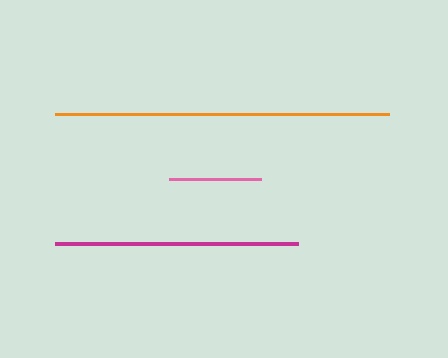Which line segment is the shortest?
The pink line is the shortest at approximately 93 pixels.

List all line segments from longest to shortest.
From longest to shortest: orange, magenta, pink.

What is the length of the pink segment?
The pink segment is approximately 93 pixels long.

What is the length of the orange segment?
The orange segment is approximately 334 pixels long.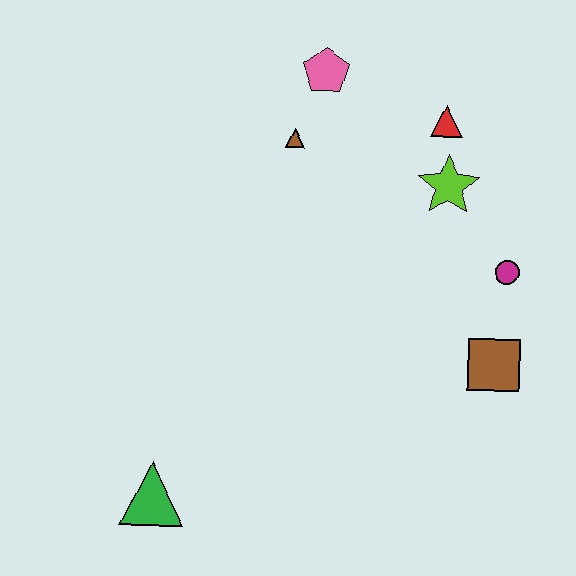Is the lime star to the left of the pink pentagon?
No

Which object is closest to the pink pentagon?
The brown triangle is closest to the pink pentagon.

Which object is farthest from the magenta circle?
The green triangle is farthest from the magenta circle.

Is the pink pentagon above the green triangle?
Yes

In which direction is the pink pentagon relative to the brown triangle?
The pink pentagon is above the brown triangle.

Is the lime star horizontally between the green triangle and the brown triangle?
No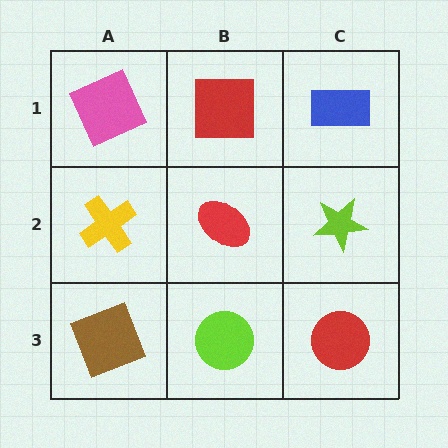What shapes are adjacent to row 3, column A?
A yellow cross (row 2, column A), a lime circle (row 3, column B).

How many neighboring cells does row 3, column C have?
2.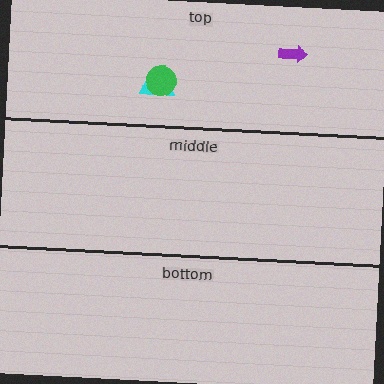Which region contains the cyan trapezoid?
The top region.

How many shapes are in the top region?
3.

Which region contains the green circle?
The top region.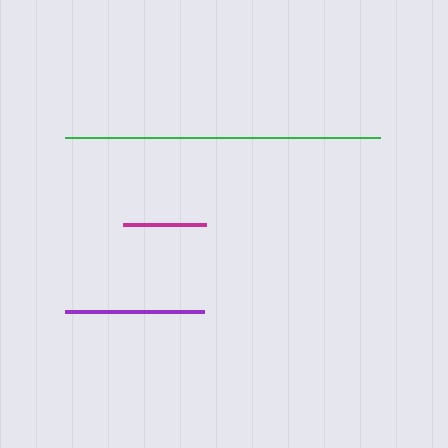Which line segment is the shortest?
The magenta line is the shortest at approximately 82 pixels.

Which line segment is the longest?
The green line is the longest at approximately 315 pixels.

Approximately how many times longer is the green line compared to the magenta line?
The green line is approximately 3.8 times the length of the magenta line.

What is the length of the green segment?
The green segment is approximately 315 pixels long.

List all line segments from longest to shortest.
From longest to shortest: green, purple, magenta.